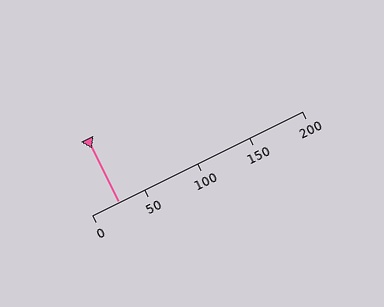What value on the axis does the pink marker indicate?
The marker indicates approximately 25.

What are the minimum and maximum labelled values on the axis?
The axis runs from 0 to 200.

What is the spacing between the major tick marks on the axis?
The major ticks are spaced 50 apart.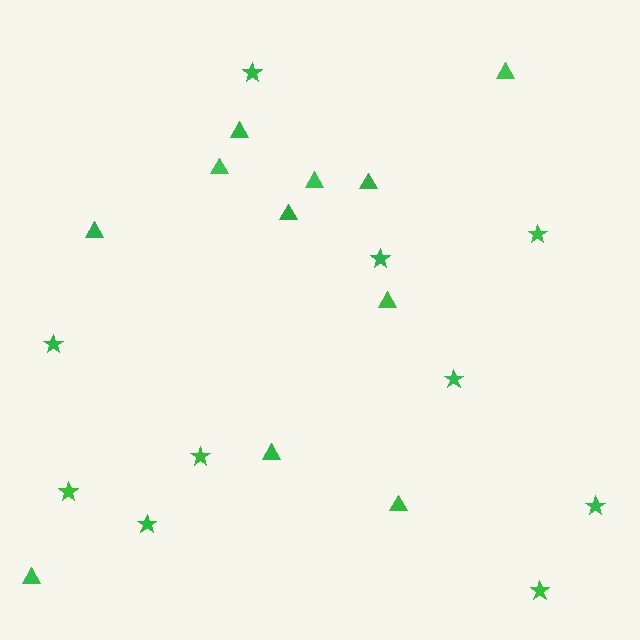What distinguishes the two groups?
There are 2 groups: one group of triangles (11) and one group of stars (10).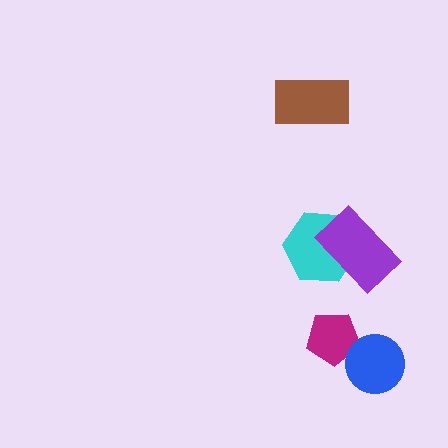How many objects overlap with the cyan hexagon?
1 object overlaps with the cyan hexagon.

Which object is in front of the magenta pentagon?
The blue circle is in front of the magenta pentagon.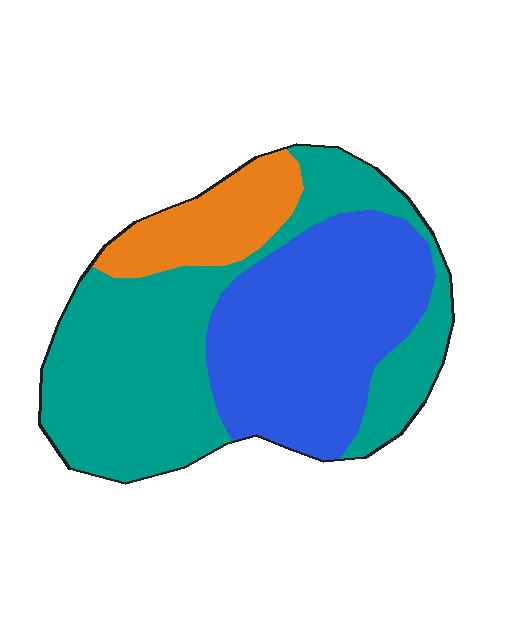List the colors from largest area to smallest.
From largest to smallest: teal, blue, orange.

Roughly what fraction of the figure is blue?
Blue takes up about three eighths (3/8) of the figure.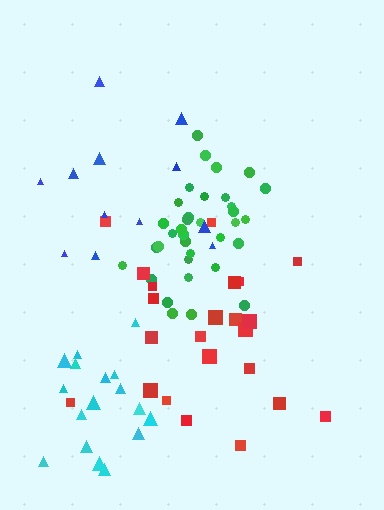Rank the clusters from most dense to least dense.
green, cyan, red, blue.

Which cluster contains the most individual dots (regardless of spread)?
Green (35).